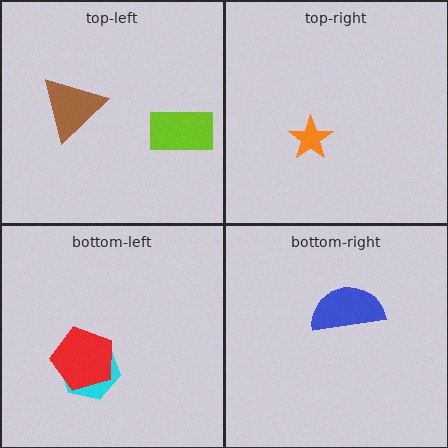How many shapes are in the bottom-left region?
2.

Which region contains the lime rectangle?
The top-left region.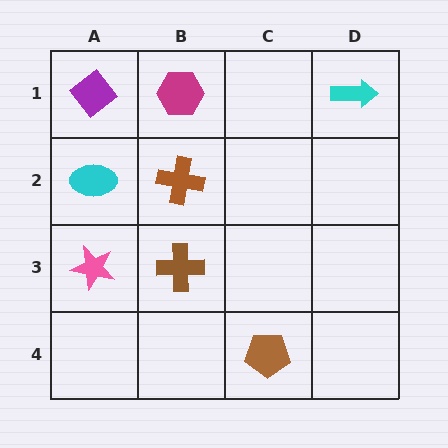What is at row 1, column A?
A purple diamond.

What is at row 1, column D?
A cyan arrow.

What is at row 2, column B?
A brown cross.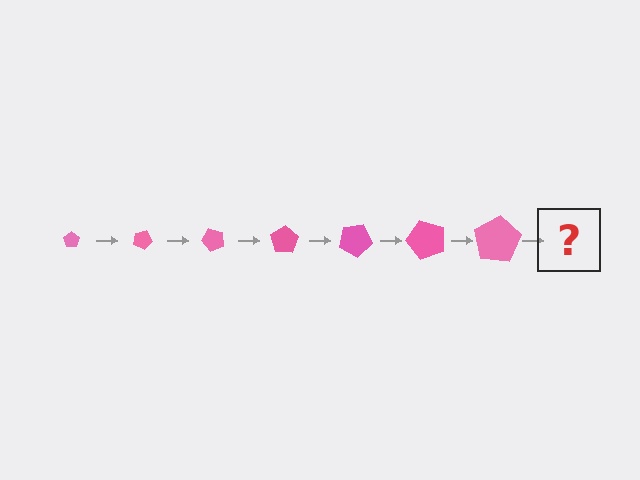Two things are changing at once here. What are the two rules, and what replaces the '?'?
The two rules are that the pentagon grows larger each step and it rotates 25 degrees each step. The '?' should be a pentagon, larger than the previous one and rotated 175 degrees from the start.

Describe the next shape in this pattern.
It should be a pentagon, larger than the previous one and rotated 175 degrees from the start.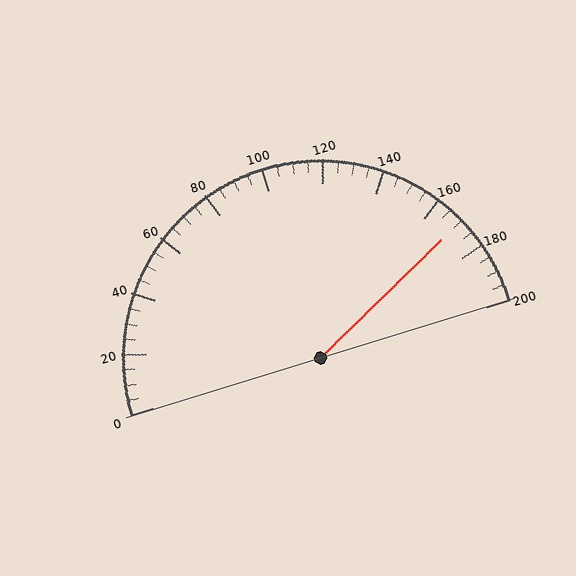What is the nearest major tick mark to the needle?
The nearest major tick mark is 160.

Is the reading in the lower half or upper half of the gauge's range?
The reading is in the upper half of the range (0 to 200).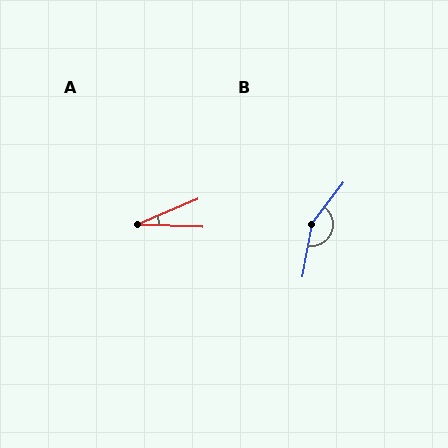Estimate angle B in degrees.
Approximately 152 degrees.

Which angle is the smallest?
A, at approximately 26 degrees.